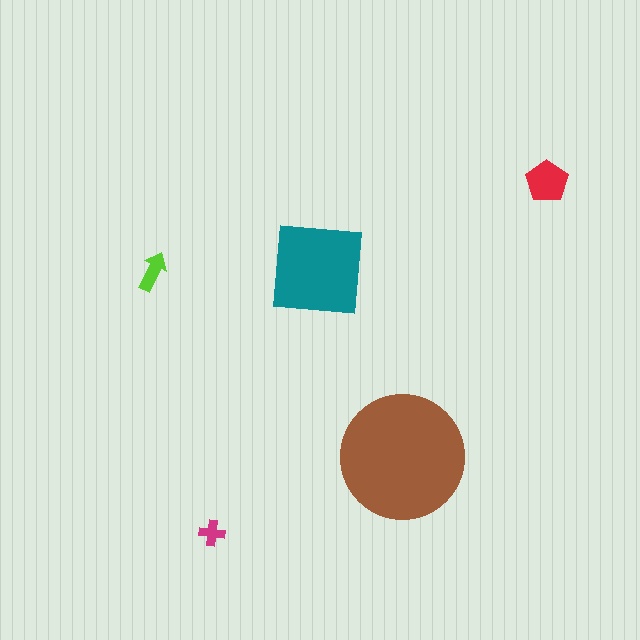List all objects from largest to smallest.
The brown circle, the teal square, the red pentagon, the lime arrow, the magenta cross.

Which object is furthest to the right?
The red pentagon is rightmost.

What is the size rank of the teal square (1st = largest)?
2nd.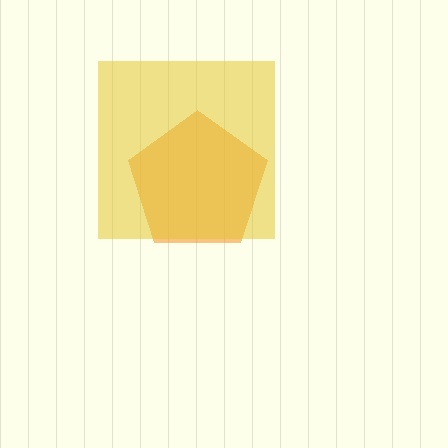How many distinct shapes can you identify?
There are 2 distinct shapes: an orange pentagon, a yellow square.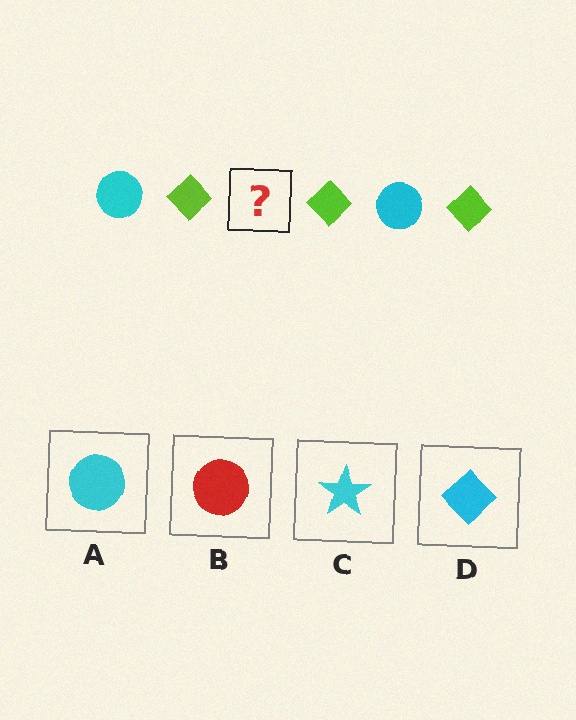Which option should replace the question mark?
Option A.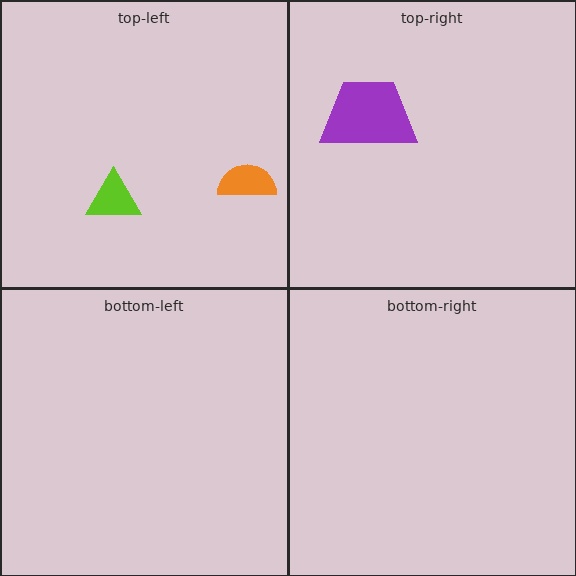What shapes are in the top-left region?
The orange semicircle, the lime triangle.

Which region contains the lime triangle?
The top-left region.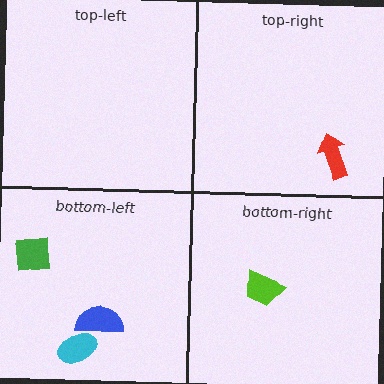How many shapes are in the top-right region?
1.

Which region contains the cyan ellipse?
The bottom-left region.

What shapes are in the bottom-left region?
The blue semicircle, the green square, the cyan ellipse.